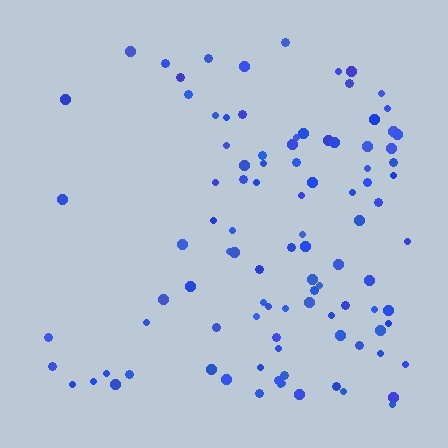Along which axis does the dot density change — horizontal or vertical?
Horizontal.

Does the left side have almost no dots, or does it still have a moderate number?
Still a moderate number, just noticeably fewer than the right.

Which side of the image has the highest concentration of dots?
The right.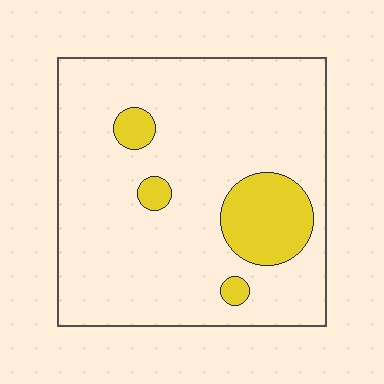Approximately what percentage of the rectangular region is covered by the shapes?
Approximately 15%.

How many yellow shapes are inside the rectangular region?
4.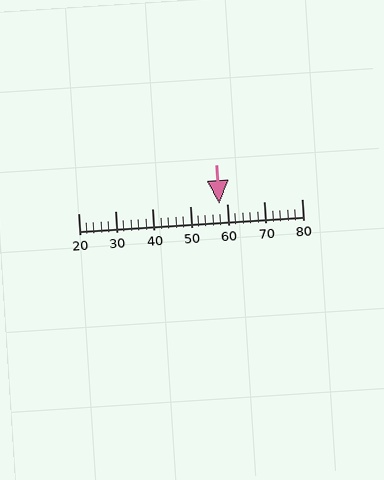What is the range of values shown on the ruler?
The ruler shows values from 20 to 80.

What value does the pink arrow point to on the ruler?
The pink arrow points to approximately 58.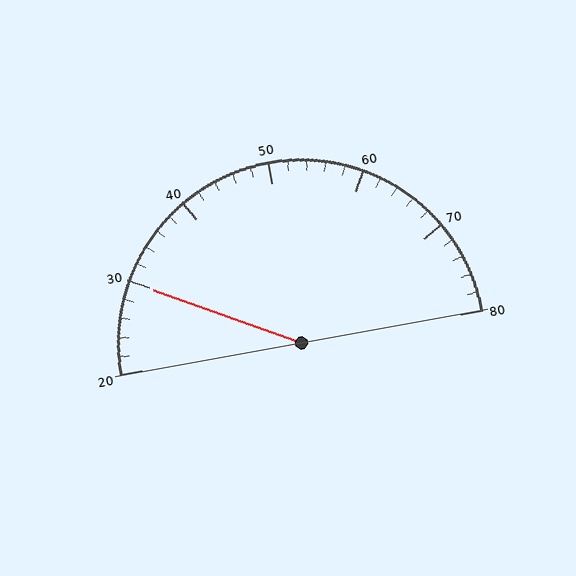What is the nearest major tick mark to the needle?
The nearest major tick mark is 30.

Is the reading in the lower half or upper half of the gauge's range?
The reading is in the lower half of the range (20 to 80).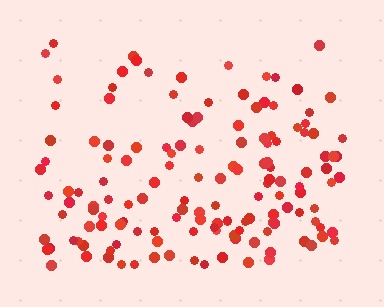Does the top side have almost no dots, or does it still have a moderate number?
Still a moderate number, just noticeably fewer than the bottom.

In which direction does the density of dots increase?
From top to bottom, with the bottom side densest.